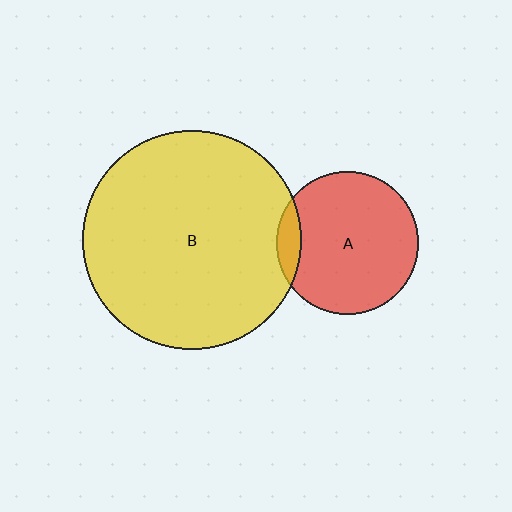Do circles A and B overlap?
Yes.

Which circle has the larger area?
Circle B (yellow).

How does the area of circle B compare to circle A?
Approximately 2.4 times.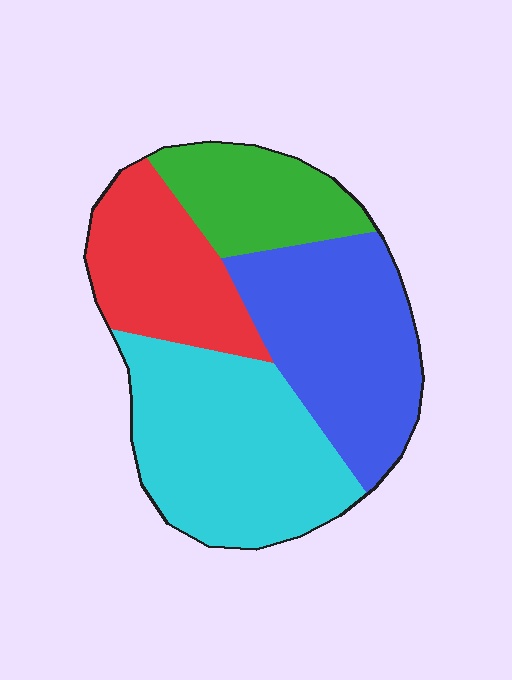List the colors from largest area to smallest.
From largest to smallest: cyan, blue, red, green.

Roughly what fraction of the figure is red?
Red takes up about one fifth (1/5) of the figure.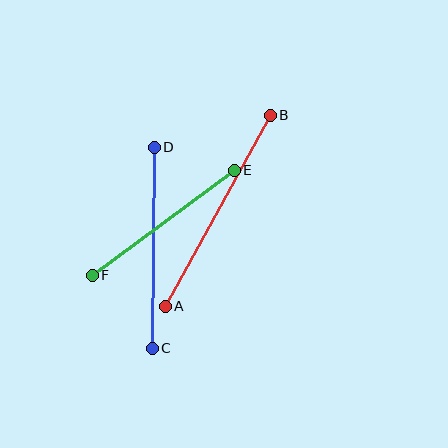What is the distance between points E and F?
The distance is approximately 176 pixels.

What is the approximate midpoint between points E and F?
The midpoint is at approximately (163, 223) pixels.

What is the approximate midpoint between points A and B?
The midpoint is at approximately (218, 211) pixels.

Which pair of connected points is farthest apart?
Points A and B are farthest apart.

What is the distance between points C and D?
The distance is approximately 201 pixels.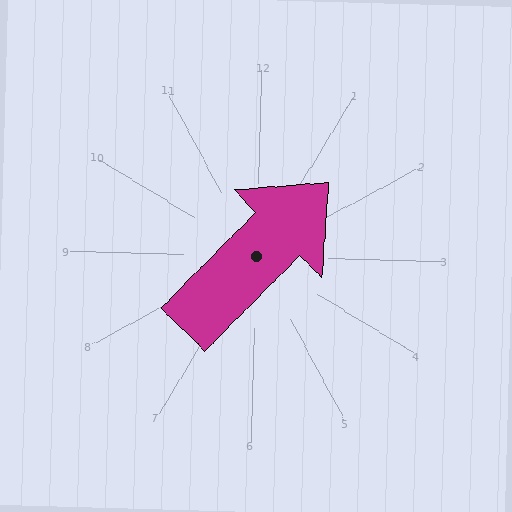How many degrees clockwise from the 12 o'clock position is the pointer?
Approximately 43 degrees.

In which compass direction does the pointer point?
Northeast.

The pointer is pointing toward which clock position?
Roughly 1 o'clock.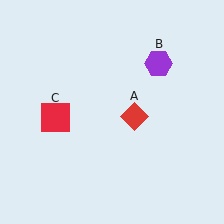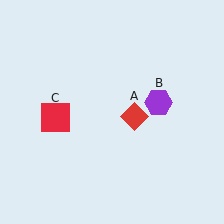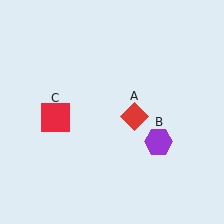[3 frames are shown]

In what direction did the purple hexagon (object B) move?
The purple hexagon (object B) moved down.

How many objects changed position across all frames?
1 object changed position: purple hexagon (object B).